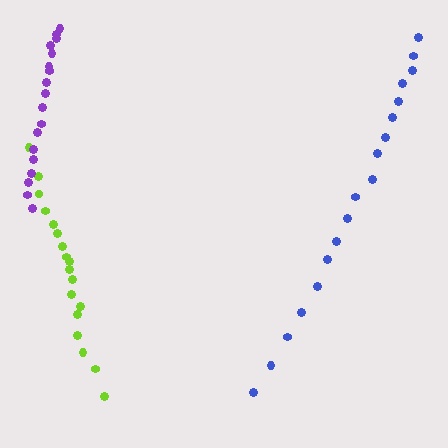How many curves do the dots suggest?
There are 3 distinct paths.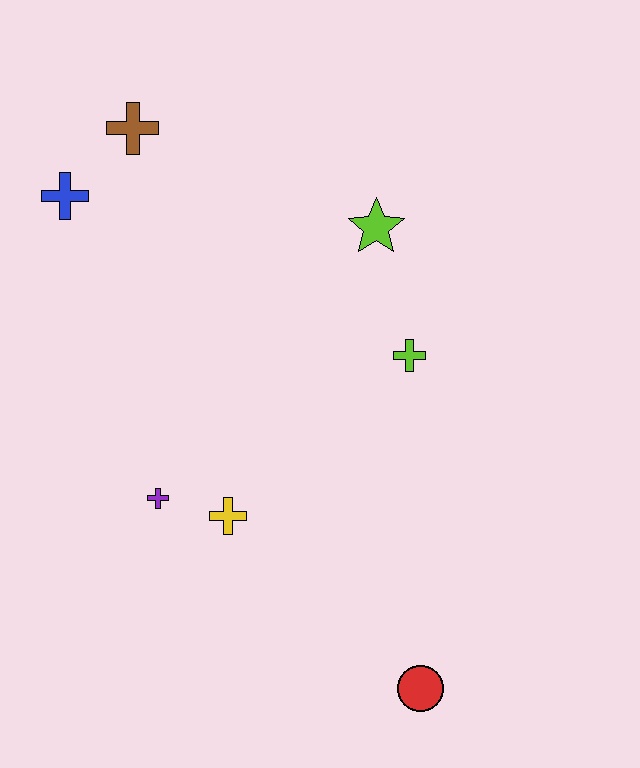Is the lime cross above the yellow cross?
Yes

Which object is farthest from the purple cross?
The brown cross is farthest from the purple cross.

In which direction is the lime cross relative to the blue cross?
The lime cross is to the right of the blue cross.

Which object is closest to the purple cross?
The yellow cross is closest to the purple cross.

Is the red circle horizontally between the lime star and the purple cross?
No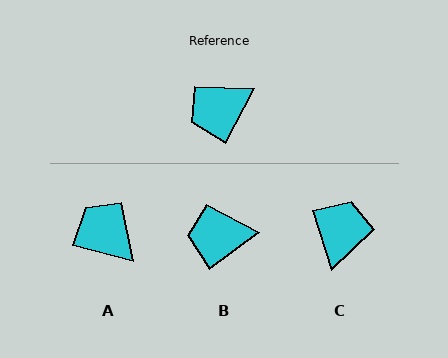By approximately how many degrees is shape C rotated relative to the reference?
Approximately 134 degrees clockwise.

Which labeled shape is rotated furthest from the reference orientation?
C, about 134 degrees away.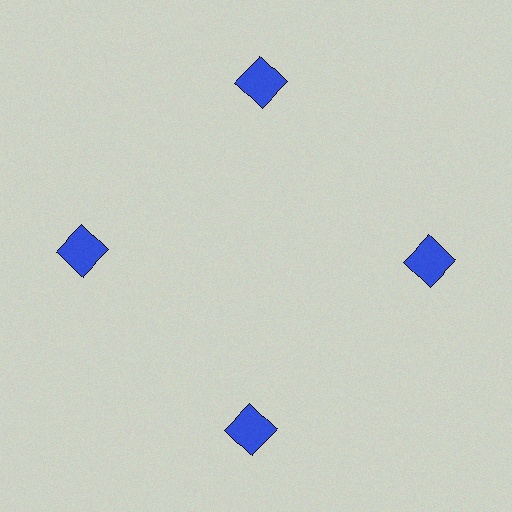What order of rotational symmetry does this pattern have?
This pattern has 4-fold rotational symmetry.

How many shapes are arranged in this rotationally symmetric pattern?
There are 4 shapes, arranged in 4 groups of 1.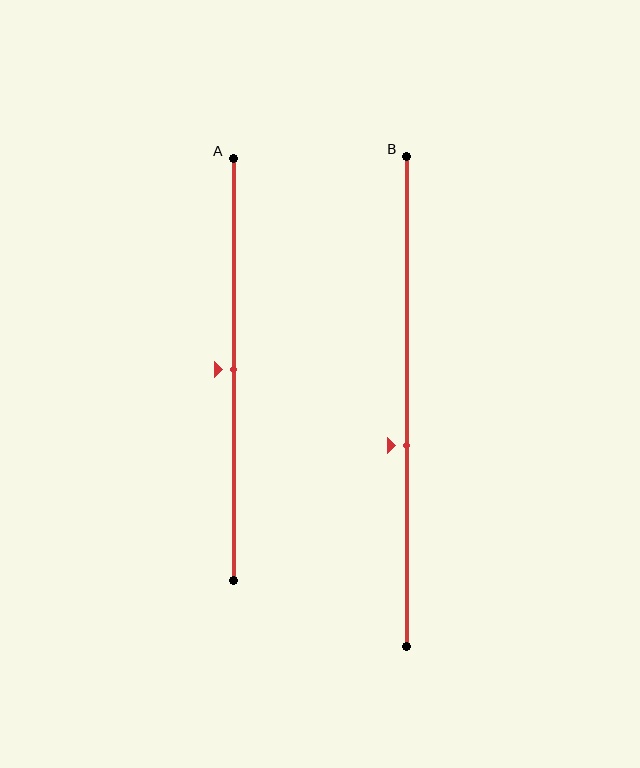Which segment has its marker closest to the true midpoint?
Segment A has its marker closest to the true midpoint.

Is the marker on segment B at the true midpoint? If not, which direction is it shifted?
No, the marker on segment B is shifted downward by about 9% of the segment length.